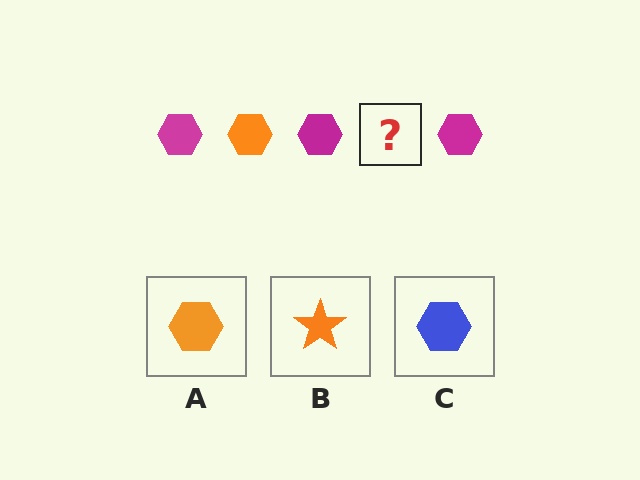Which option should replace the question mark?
Option A.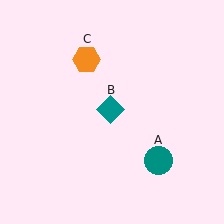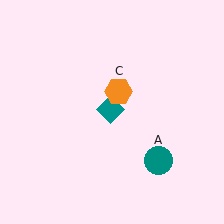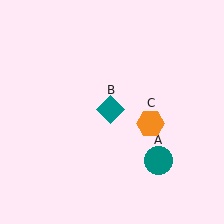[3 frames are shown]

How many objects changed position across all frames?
1 object changed position: orange hexagon (object C).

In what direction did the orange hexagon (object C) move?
The orange hexagon (object C) moved down and to the right.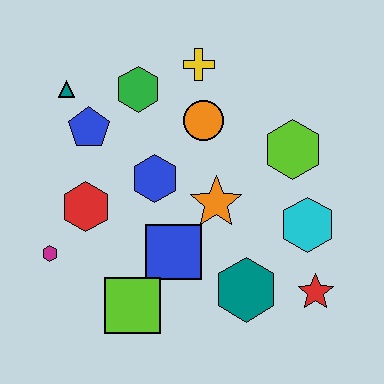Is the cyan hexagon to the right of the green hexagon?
Yes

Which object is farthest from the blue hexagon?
The red star is farthest from the blue hexagon.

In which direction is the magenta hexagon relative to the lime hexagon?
The magenta hexagon is to the left of the lime hexagon.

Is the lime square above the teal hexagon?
No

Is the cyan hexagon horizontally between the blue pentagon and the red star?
Yes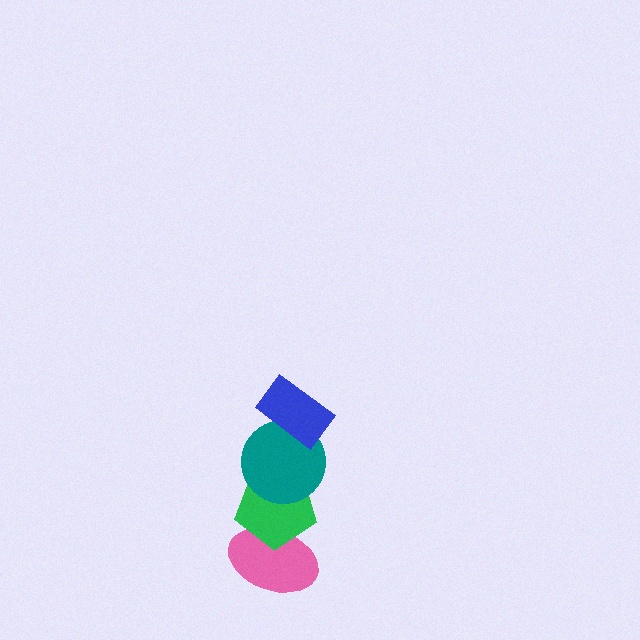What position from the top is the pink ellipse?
The pink ellipse is 4th from the top.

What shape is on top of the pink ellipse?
The green pentagon is on top of the pink ellipse.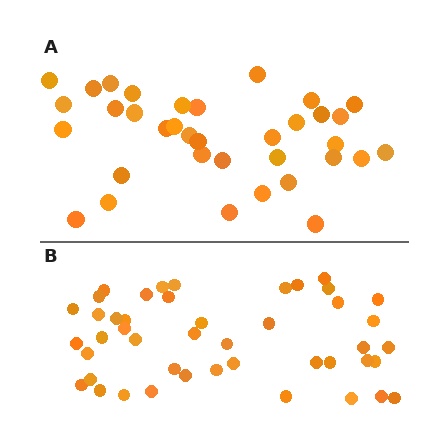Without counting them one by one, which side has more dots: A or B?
Region B (the bottom region) has more dots.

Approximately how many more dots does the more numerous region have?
Region B has roughly 10 or so more dots than region A.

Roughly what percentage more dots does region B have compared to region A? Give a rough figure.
About 30% more.